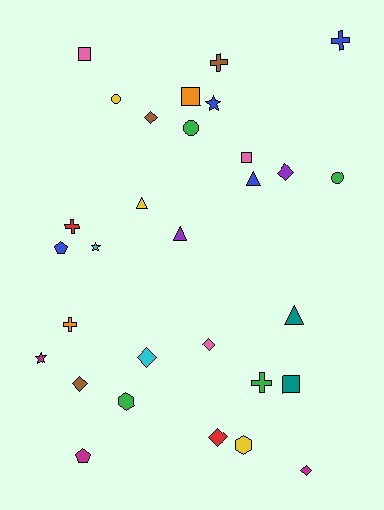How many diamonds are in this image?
There are 7 diamonds.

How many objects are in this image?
There are 30 objects.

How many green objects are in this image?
There are 4 green objects.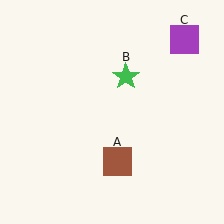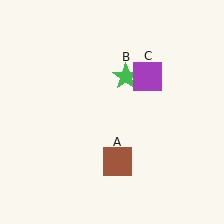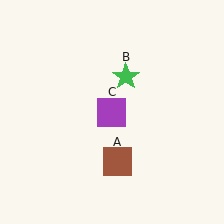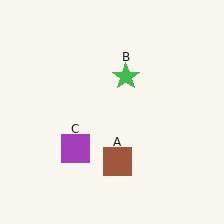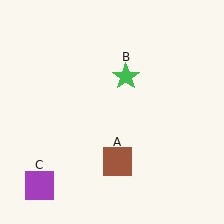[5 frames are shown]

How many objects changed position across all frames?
1 object changed position: purple square (object C).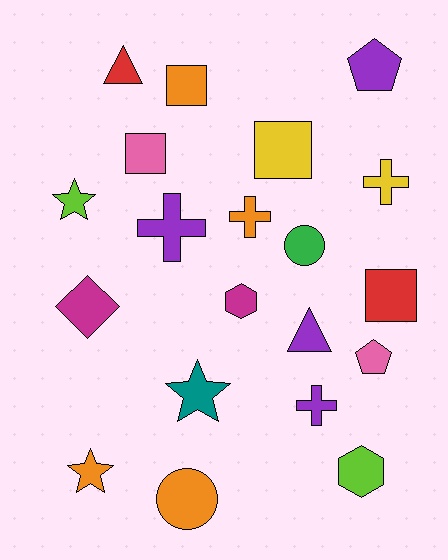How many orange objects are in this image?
There are 4 orange objects.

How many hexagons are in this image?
There are 2 hexagons.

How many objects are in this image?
There are 20 objects.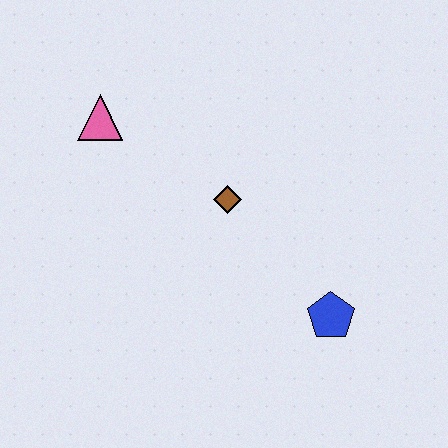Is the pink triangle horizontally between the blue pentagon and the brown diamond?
No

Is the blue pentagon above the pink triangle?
No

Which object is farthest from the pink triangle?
The blue pentagon is farthest from the pink triangle.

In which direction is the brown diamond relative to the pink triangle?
The brown diamond is to the right of the pink triangle.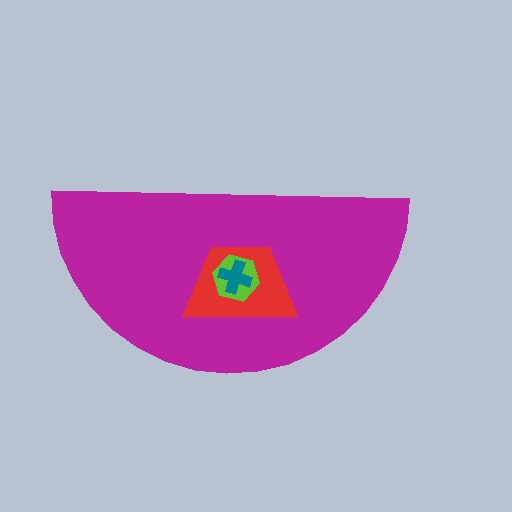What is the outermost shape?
The magenta semicircle.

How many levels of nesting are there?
4.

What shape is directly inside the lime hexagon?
The teal cross.